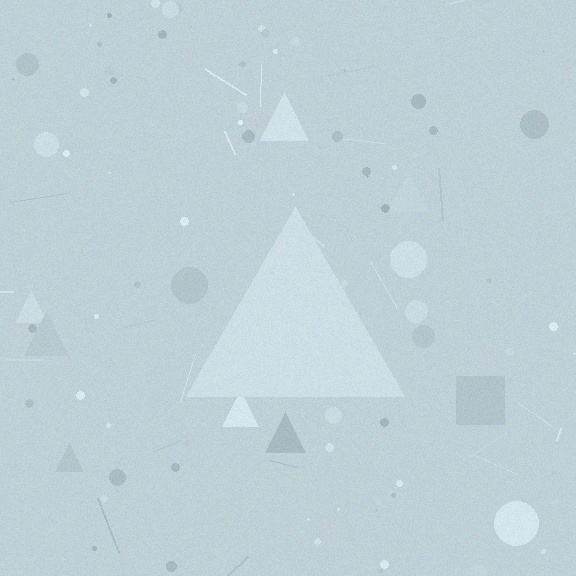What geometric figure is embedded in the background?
A triangle is embedded in the background.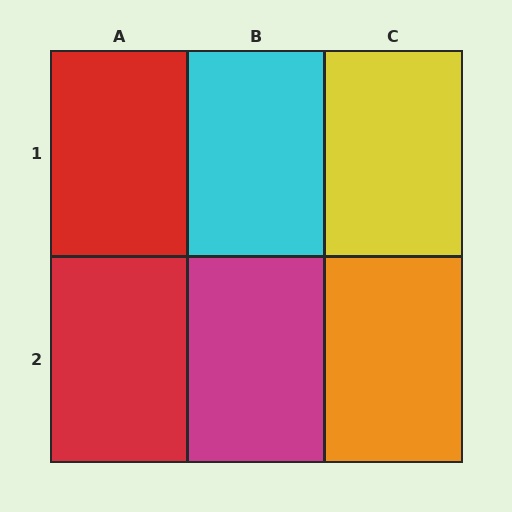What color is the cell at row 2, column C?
Orange.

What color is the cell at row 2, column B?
Magenta.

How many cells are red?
2 cells are red.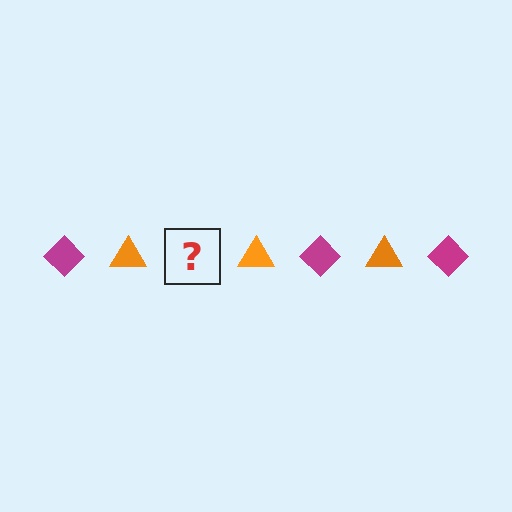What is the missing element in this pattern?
The missing element is a magenta diamond.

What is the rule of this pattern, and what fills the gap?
The rule is that the pattern alternates between magenta diamond and orange triangle. The gap should be filled with a magenta diamond.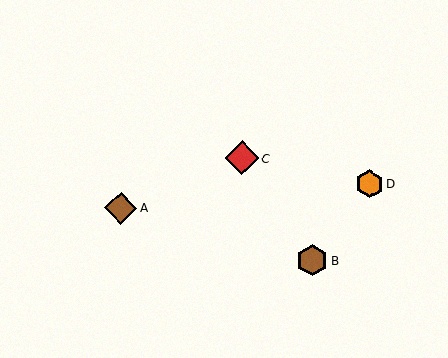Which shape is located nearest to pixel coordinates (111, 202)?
The brown diamond (labeled A) at (121, 208) is nearest to that location.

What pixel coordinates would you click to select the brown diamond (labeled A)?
Click at (121, 208) to select the brown diamond A.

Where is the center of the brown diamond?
The center of the brown diamond is at (121, 208).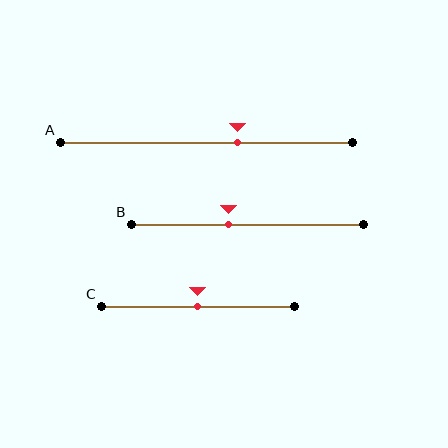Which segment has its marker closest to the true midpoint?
Segment C has its marker closest to the true midpoint.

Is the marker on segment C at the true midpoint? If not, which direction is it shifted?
Yes, the marker on segment C is at the true midpoint.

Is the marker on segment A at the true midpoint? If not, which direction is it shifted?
No, the marker on segment A is shifted to the right by about 11% of the segment length.